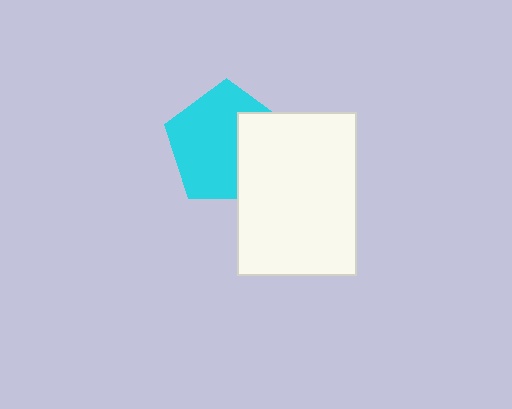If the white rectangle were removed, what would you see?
You would see the complete cyan pentagon.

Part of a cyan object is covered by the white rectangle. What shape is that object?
It is a pentagon.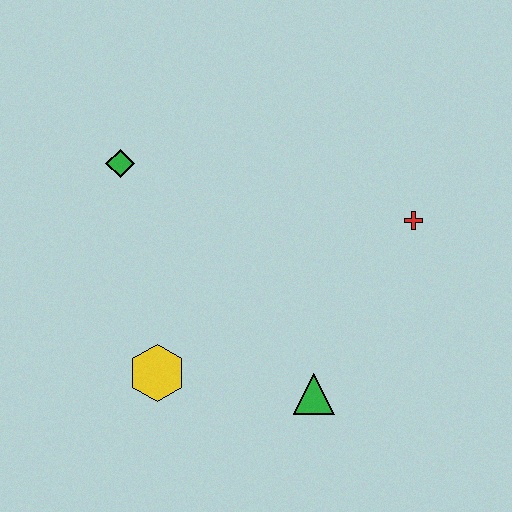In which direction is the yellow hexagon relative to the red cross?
The yellow hexagon is to the left of the red cross.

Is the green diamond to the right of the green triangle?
No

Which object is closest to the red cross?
The green triangle is closest to the red cross.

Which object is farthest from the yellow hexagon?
The red cross is farthest from the yellow hexagon.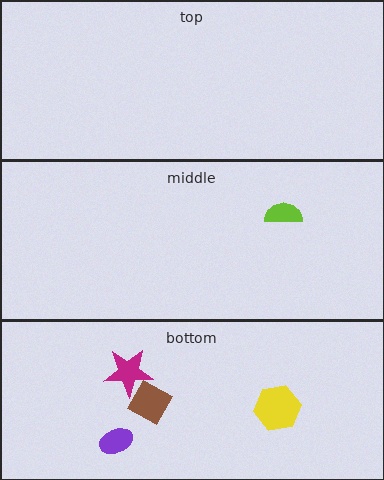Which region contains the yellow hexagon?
The bottom region.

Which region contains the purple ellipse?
The bottom region.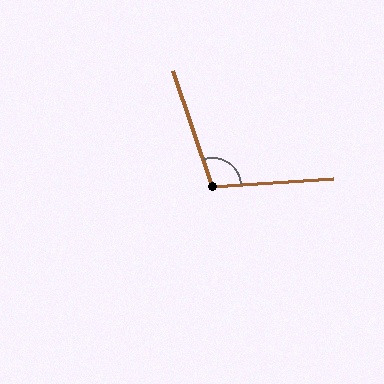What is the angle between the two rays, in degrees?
Approximately 105 degrees.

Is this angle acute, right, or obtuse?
It is obtuse.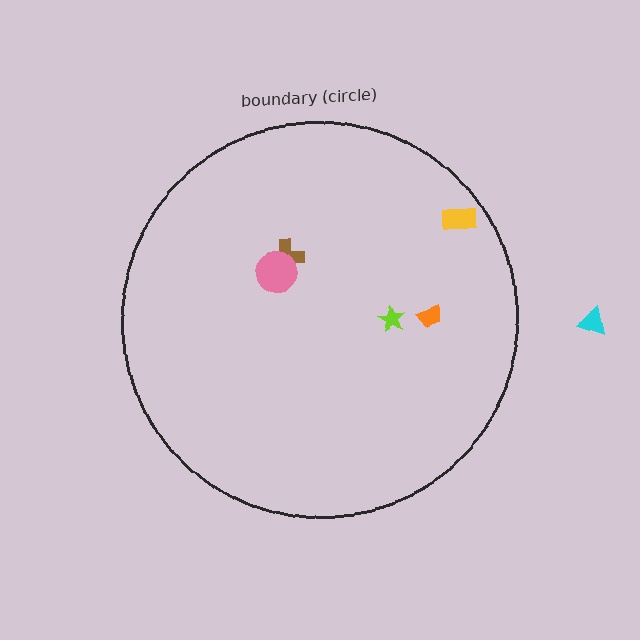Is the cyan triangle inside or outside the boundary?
Outside.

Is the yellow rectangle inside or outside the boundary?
Inside.